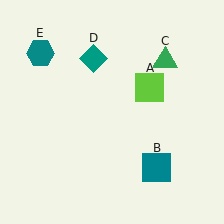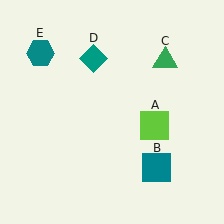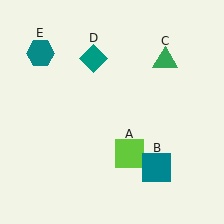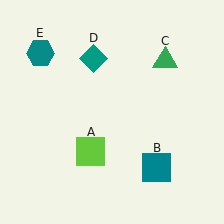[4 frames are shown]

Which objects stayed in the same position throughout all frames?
Teal square (object B) and green triangle (object C) and teal diamond (object D) and teal hexagon (object E) remained stationary.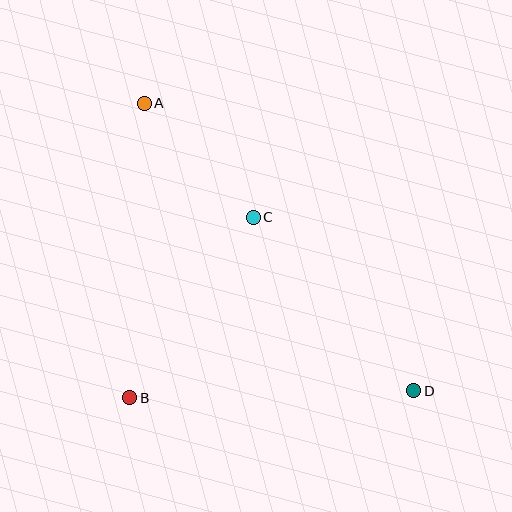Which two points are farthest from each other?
Points A and D are farthest from each other.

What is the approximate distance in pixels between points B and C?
The distance between B and C is approximately 218 pixels.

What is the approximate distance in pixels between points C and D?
The distance between C and D is approximately 236 pixels.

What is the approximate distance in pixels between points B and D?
The distance between B and D is approximately 284 pixels.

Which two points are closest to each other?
Points A and C are closest to each other.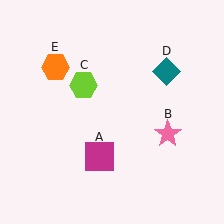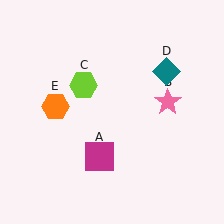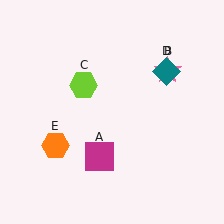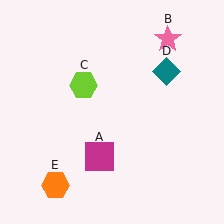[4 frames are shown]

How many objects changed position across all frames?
2 objects changed position: pink star (object B), orange hexagon (object E).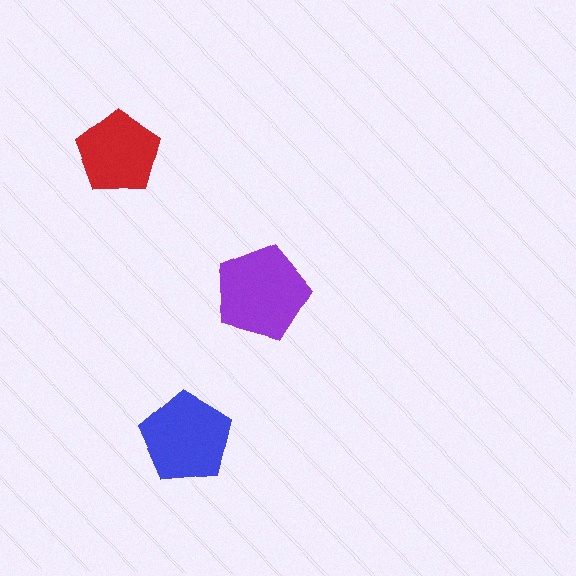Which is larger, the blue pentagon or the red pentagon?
The blue one.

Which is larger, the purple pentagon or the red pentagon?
The purple one.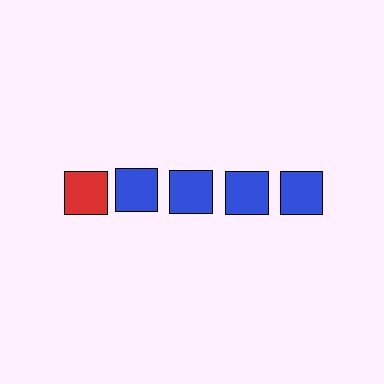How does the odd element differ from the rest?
It has a different color: red instead of blue.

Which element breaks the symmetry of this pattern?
The red square in the top row, leftmost column breaks the symmetry. All other shapes are blue squares.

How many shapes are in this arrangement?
There are 5 shapes arranged in a grid pattern.